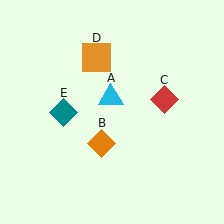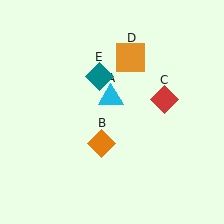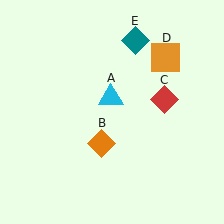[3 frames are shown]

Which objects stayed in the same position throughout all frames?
Cyan triangle (object A) and orange diamond (object B) and red diamond (object C) remained stationary.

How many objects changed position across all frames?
2 objects changed position: orange square (object D), teal diamond (object E).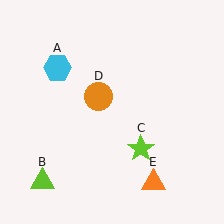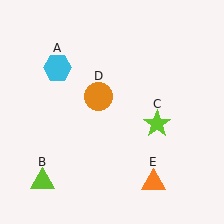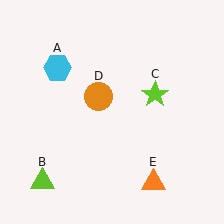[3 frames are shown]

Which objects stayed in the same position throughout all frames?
Cyan hexagon (object A) and lime triangle (object B) and orange circle (object D) and orange triangle (object E) remained stationary.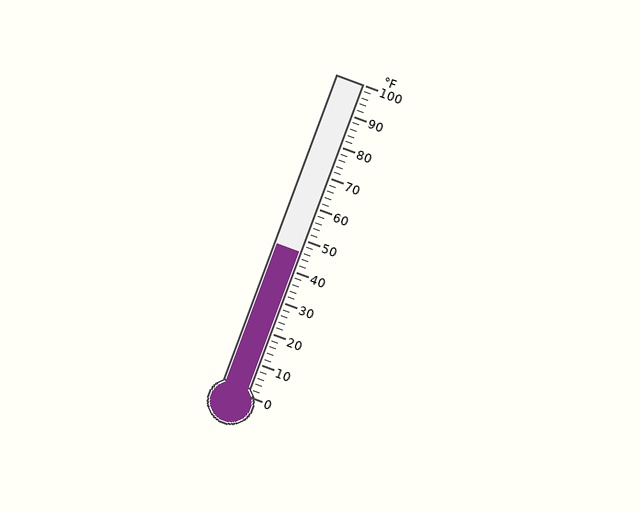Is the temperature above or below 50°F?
The temperature is below 50°F.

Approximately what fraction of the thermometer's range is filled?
The thermometer is filled to approximately 45% of its range.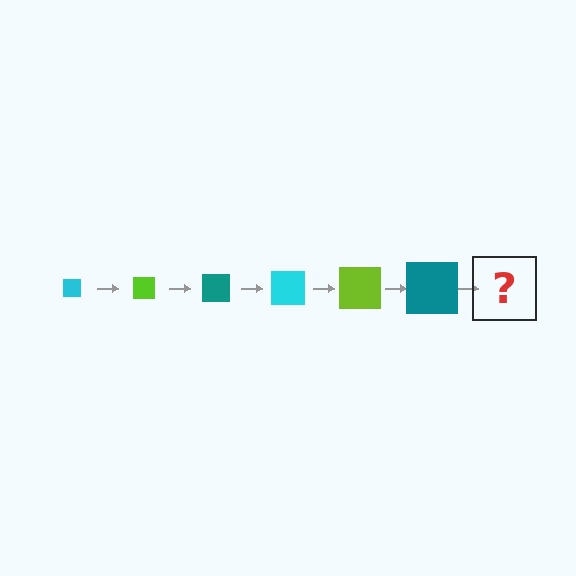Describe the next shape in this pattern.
It should be a cyan square, larger than the previous one.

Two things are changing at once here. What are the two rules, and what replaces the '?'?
The two rules are that the square grows larger each step and the color cycles through cyan, lime, and teal. The '?' should be a cyan square, larger than the previous one.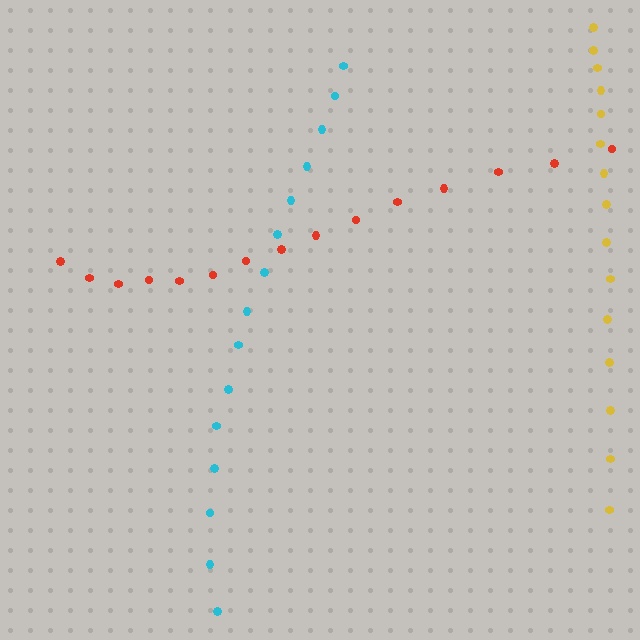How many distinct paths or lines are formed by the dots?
There are 3 distinct paths.